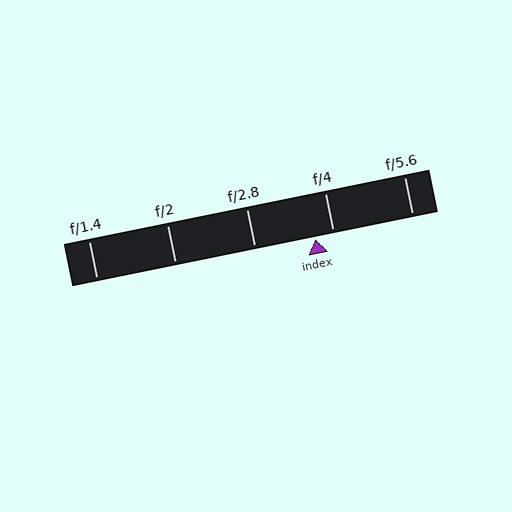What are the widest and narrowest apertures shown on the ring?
The widest aperture shown is f/1.4 and the narrowest is f/5.6.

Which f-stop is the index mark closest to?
The index mark is closest to f/4.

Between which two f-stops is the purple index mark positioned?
The index mark is between f/2.8 and f/4.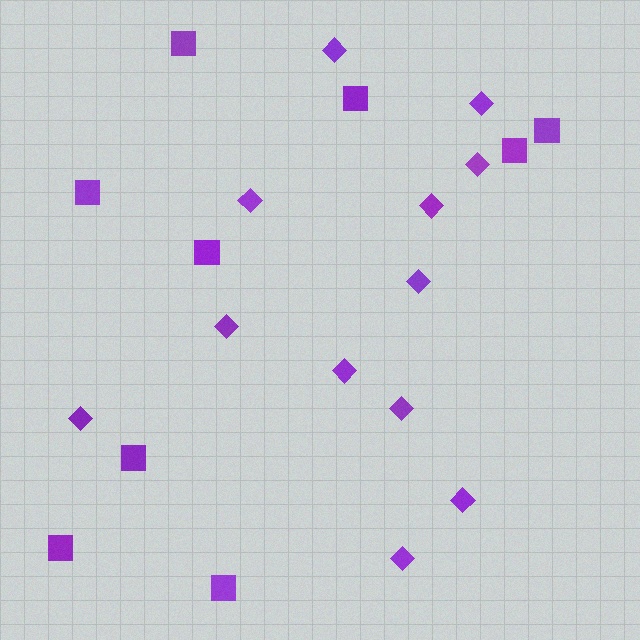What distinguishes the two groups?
There are 2 groups: one group of diamonds (12) and one group of squares (9).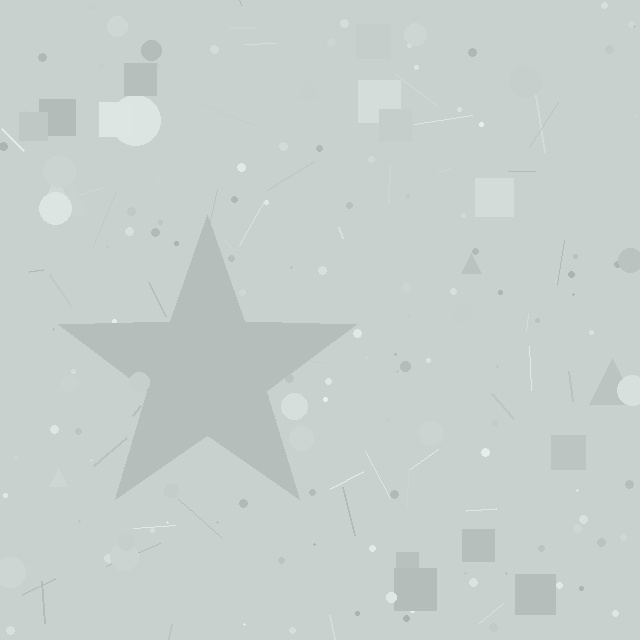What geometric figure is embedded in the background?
A star is embedded in the background.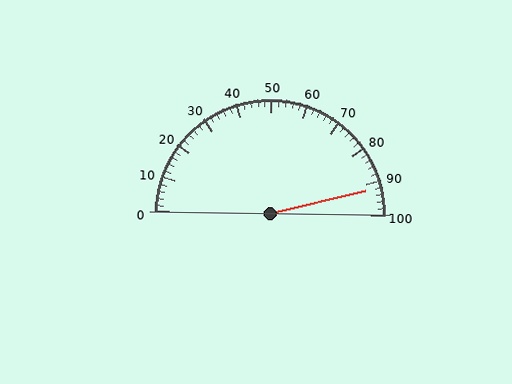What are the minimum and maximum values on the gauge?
The gauge ranges from 0 to 100.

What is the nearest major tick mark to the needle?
The nearest major tick mark is 90.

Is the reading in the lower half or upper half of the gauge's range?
The reading is in the upper half of the range (0 to 100).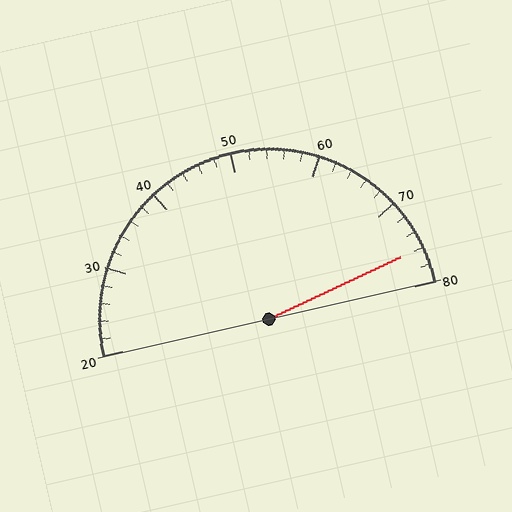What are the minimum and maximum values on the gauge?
The gauge ranges from 20 to 80.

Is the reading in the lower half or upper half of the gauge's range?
The reading is in the upper half of the range (20 to 80).